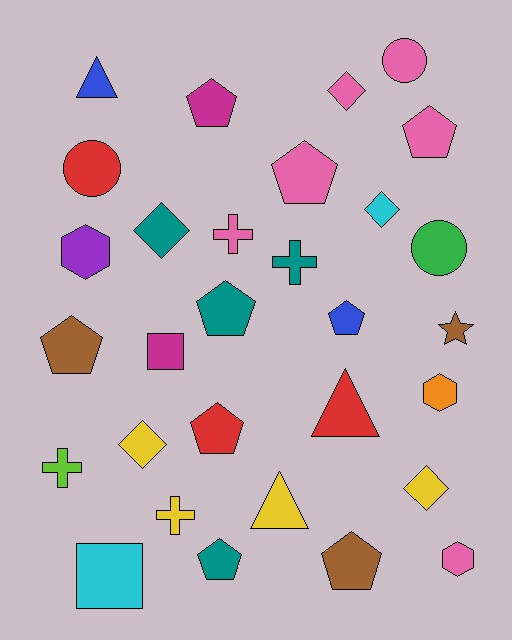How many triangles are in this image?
There are 3 triangles.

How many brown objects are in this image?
There are 3 brown objects.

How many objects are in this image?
There are 30 objects.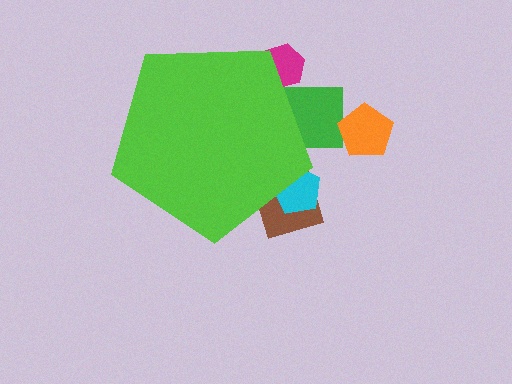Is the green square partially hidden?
Yes, the green square is partially hidden behind the lime pentagon.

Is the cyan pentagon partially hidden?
Yes, the cyan pentagon is partially hidden behind the lime pentagon.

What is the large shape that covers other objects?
A lime pentagon.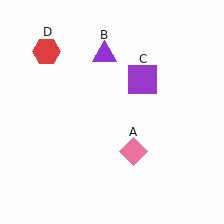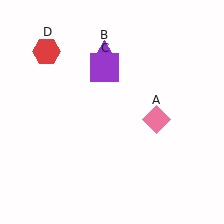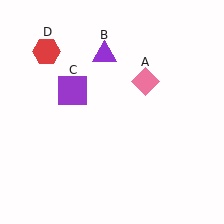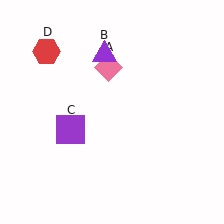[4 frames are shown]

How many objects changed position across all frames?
2 objects changed position: pink diamond (object A), purple square (object C).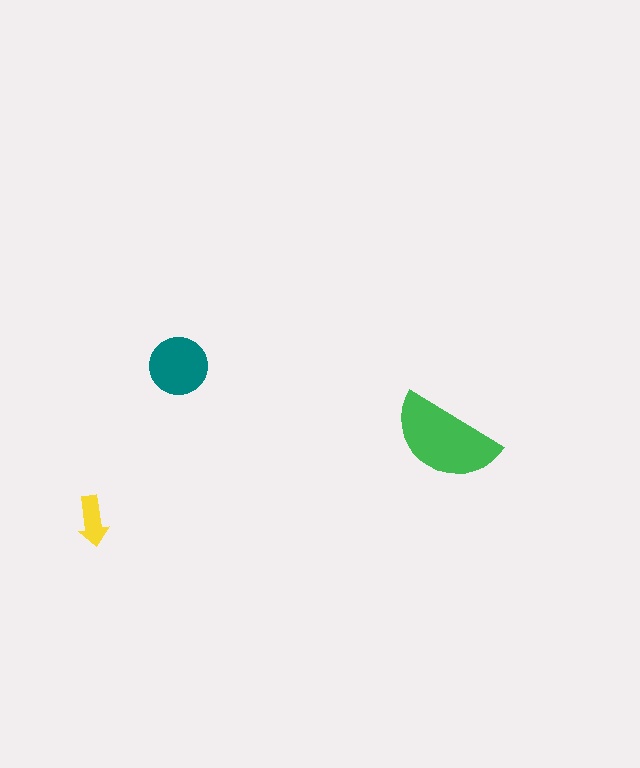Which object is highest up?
The teal circle is topmost.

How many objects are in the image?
There are 3 objects in the image.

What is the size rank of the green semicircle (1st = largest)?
1st.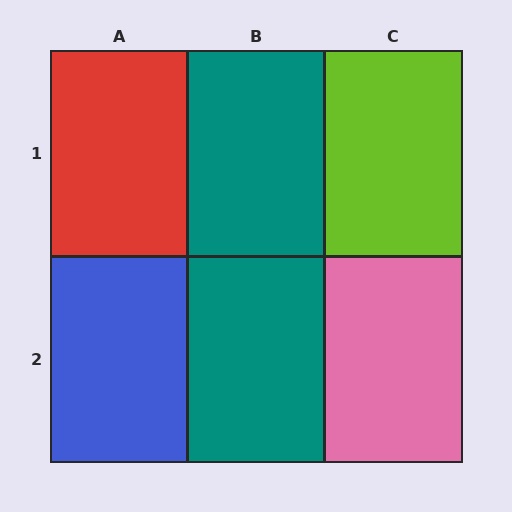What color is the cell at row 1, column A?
Red.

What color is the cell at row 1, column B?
Teal.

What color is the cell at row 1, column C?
Lime.